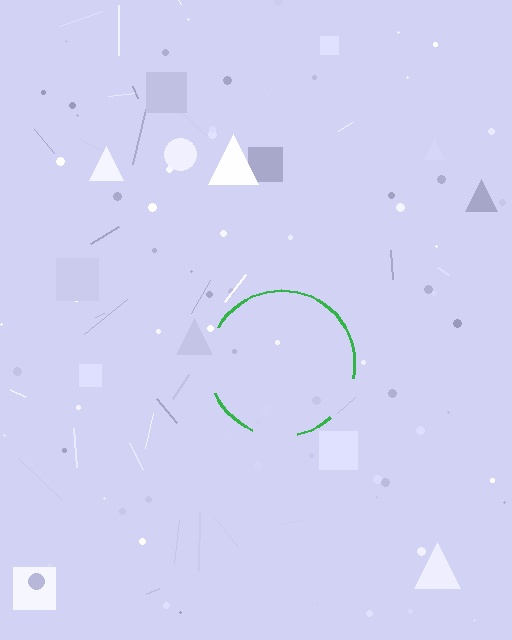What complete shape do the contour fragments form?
The contour fragments form a circle.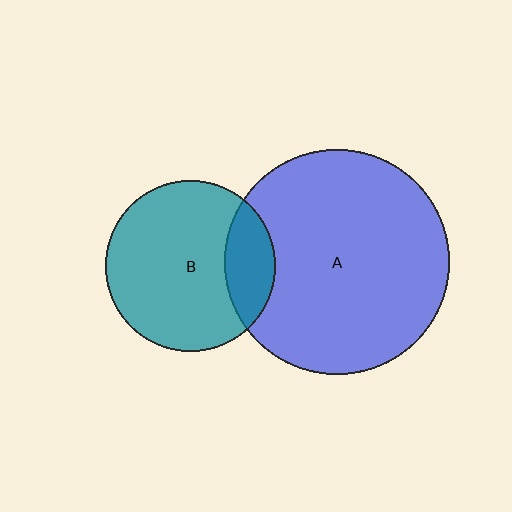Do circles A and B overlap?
Yes.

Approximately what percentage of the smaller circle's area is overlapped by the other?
Approximately 20%.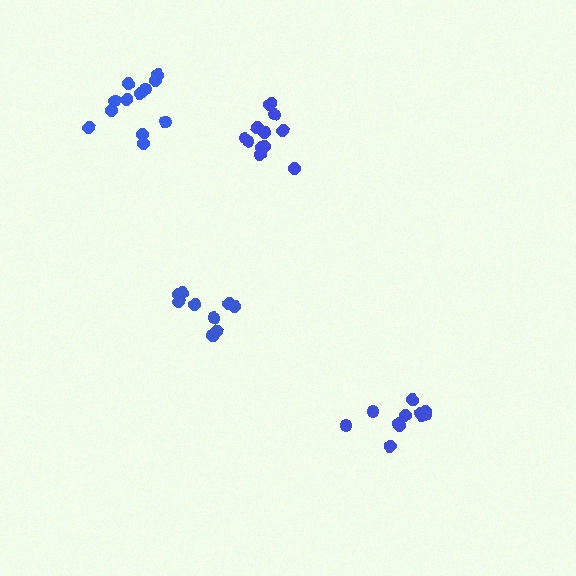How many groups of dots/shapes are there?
There are 4 groups.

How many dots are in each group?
Group 1: 10 dots, Group 2: 12 dots, Group 3: 12 dots, Group 4: 11 dots (45 total).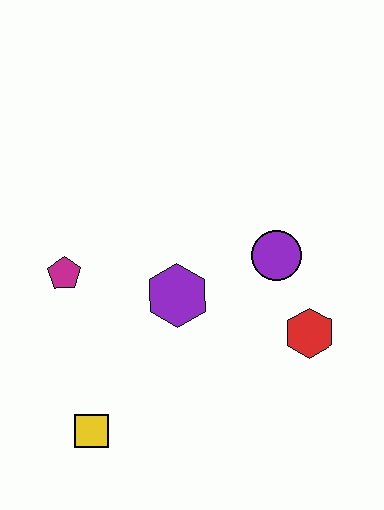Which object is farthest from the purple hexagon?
The yellow square is farthest from the purple hexagon.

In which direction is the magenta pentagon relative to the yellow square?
The magenta pentagon is above the yellow square.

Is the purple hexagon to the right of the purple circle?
No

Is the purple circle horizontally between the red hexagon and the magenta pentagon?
Yes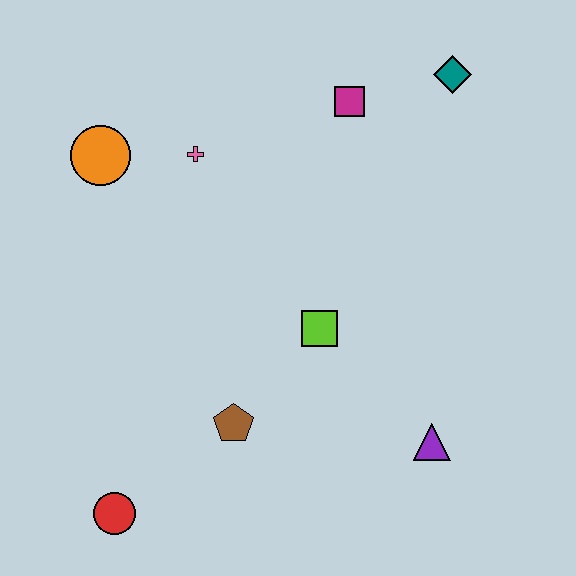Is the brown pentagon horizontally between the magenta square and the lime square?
No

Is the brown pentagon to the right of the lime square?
No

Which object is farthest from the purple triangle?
The orange circle is farthest from the purple triangle.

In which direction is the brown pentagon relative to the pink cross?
The brown pentagon is below the pink cross.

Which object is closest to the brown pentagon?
The lime square is closest to the brown pentagon.